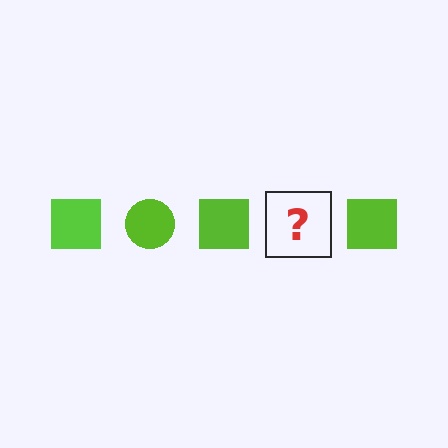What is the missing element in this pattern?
The missing element is a lime circle.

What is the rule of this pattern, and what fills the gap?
The rule is that the pattern cycles through square, circle shapes in lime. The gap should be filled with a lime circle.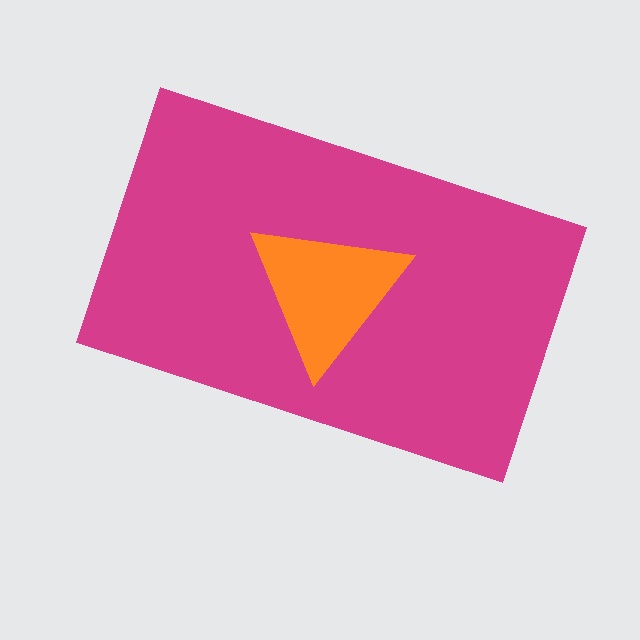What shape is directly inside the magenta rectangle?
The orange triangle.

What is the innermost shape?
The orange triangle.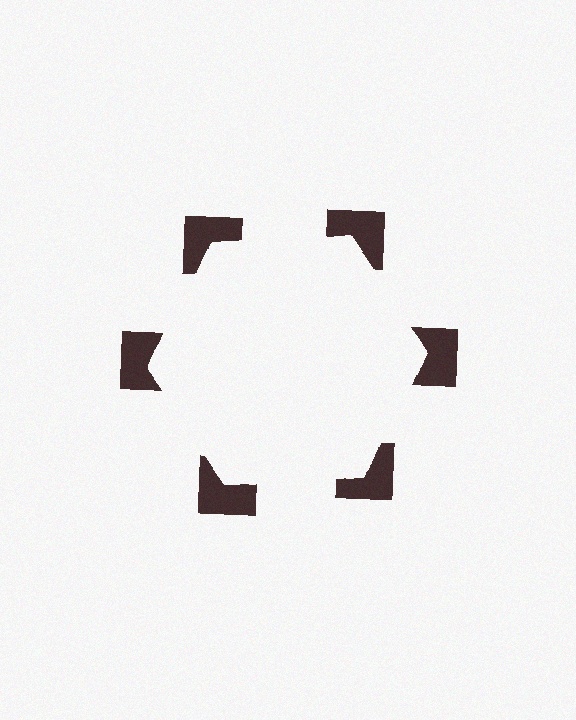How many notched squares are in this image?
There are 6 — one at each vertex of the illusory hexagon.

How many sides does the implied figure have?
6 sides.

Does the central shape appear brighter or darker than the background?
It typically appears slightly brighter than the background, even though no actual brightness change is drawn.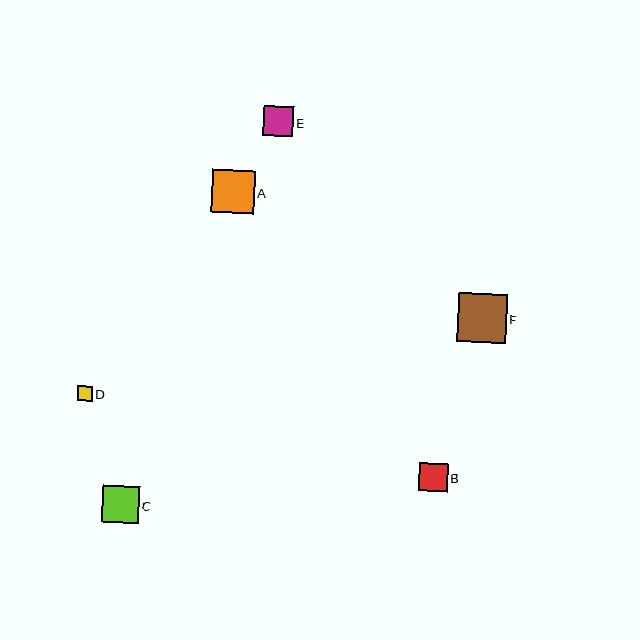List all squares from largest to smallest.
From largest to smallest: F, A, C, E, B, D.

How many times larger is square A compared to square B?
Square A is approximately 1.5 times the size of square B.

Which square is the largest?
Square F is the largest with a size of approximately 49 pixels.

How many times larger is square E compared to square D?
Square E is approximately 2.0 times the size of square D.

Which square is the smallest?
Square D is the smallest with a size of approximately 15 pixels.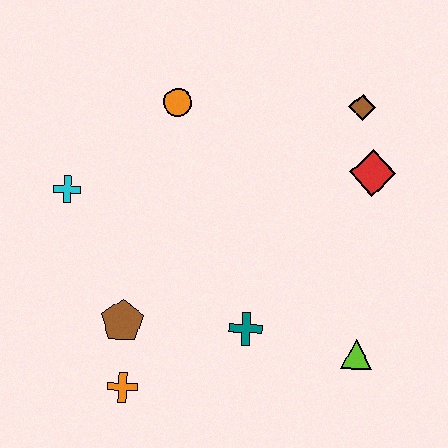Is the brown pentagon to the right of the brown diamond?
No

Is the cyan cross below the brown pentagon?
No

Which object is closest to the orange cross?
The brown pentagon is closest to the orange cross.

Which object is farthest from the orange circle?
The lime triangle is farthest from the orange circle.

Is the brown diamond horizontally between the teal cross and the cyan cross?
No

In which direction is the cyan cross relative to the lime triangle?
The cyan cross is to the left of the lime triangle.